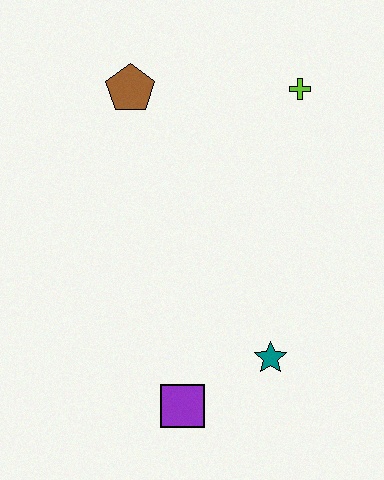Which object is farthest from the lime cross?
The purple square is farthest from the lime cross.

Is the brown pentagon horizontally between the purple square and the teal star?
No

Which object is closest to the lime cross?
The brown pentagon is closest to the lime cross.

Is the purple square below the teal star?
Yes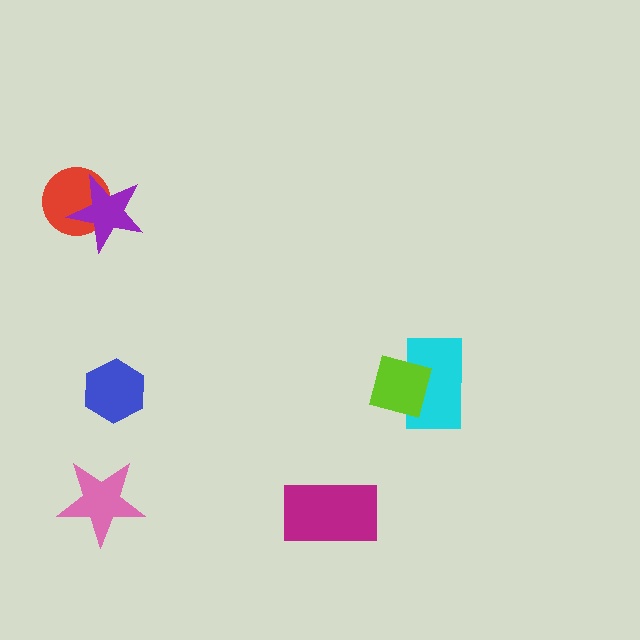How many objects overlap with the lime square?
1 object overlaps with the lime square.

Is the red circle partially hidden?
Yes, it is partially covered by another shape.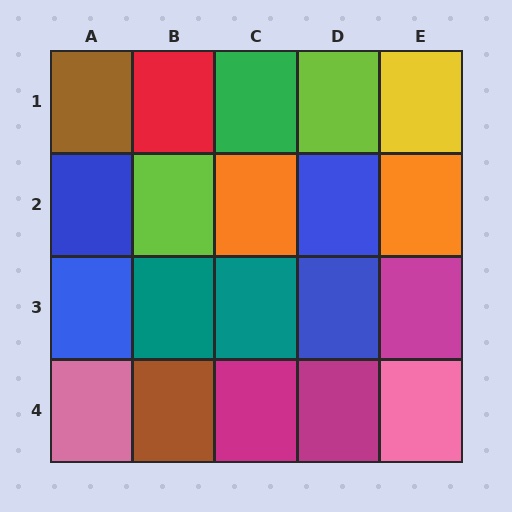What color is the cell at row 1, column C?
Green.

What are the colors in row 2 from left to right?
Blue, lime, orange, blue, orange.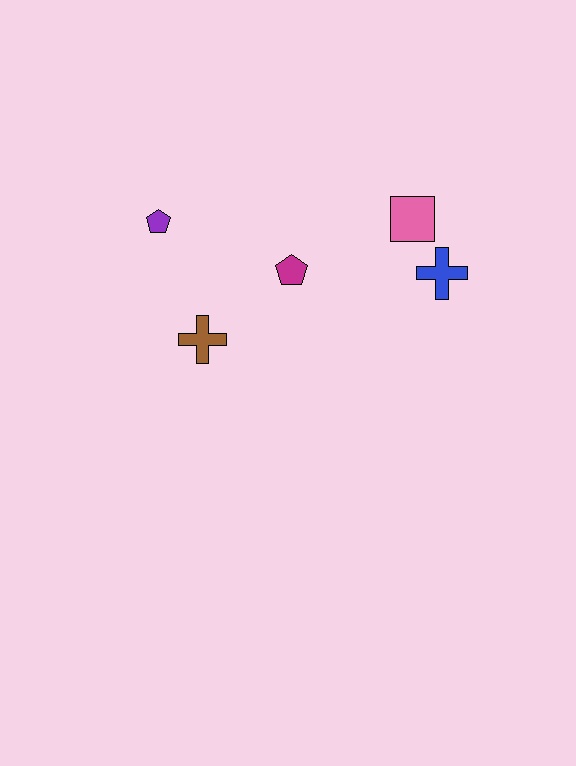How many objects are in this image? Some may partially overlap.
There are 5 objects.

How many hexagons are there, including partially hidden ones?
There are no hexagons.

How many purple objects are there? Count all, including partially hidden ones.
There is 1 purple object.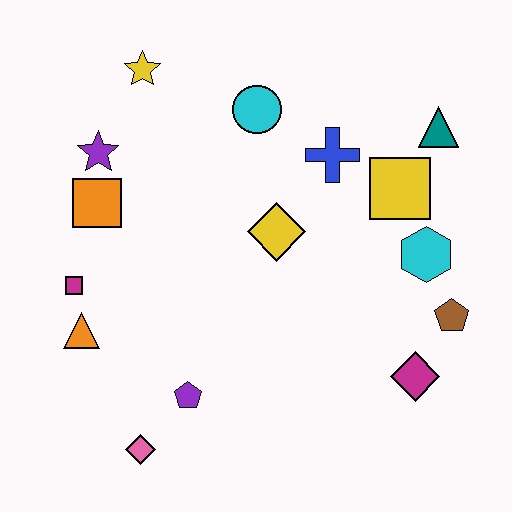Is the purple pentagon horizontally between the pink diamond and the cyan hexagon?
Yes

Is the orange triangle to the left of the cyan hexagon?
Yes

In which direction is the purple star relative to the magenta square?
The purple star is above the magenta square.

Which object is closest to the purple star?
The orange square is closest to the purple star.